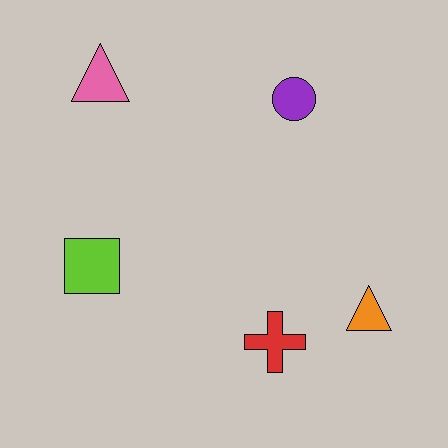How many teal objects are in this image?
There are no teal objects.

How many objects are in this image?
There are 5 objects.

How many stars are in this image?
There are no stars.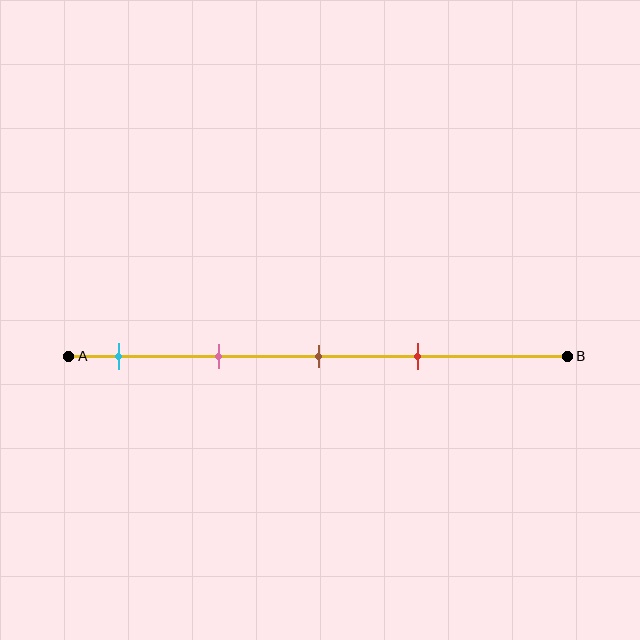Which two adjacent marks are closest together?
The brown and red marks are the closest adjacent pair.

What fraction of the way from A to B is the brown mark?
The brown mark is approximately 50% (0.5) of the way from A to B.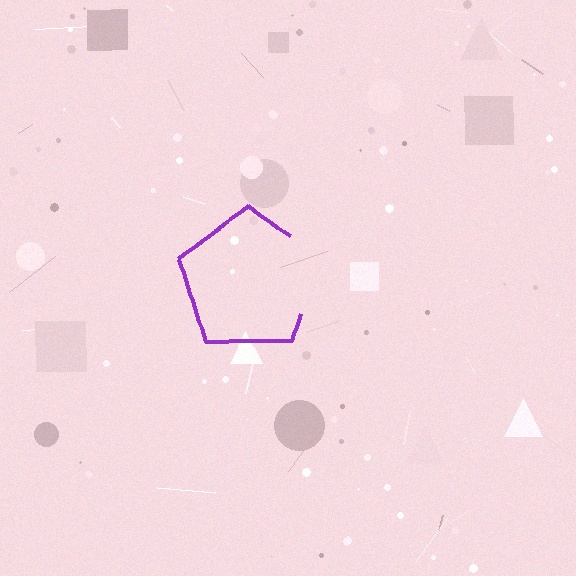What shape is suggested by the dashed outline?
The dashed outline suggests a pentagon.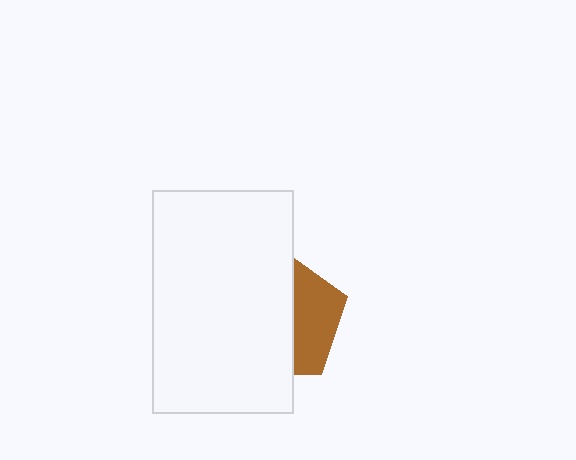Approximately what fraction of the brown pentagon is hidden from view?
Roughly 63% of the brown pentagon is hidden behind the white rectangle.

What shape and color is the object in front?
The object in front is a white rectangle.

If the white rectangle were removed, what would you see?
You would see the complete brown pentagon.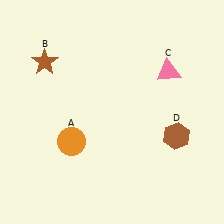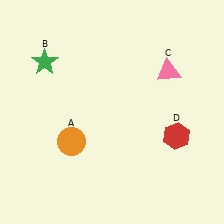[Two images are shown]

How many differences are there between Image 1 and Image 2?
There are 2 differences between the two images.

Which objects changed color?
B changed from brown to green. D changed from brown to red.